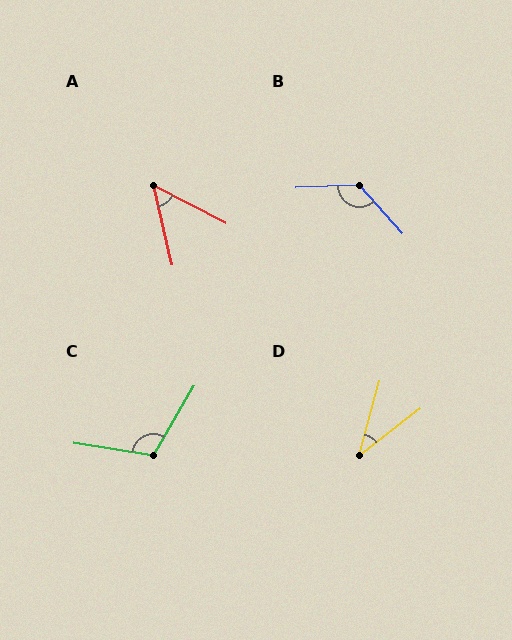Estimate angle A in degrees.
Approximately 50 degrees.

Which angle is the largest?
B, at approximately 130 degrees.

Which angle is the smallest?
D, at approximately 37 degrees.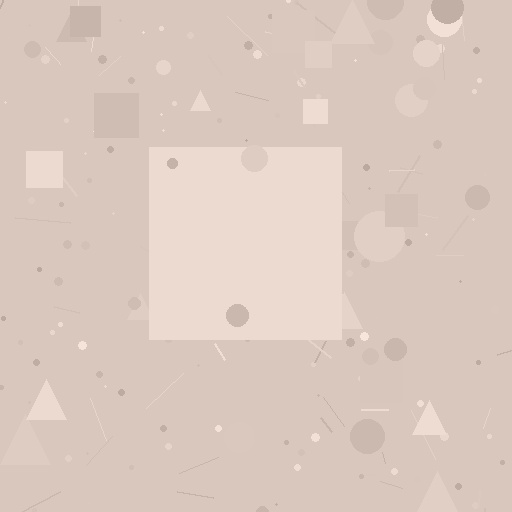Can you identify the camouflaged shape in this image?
The camouflaged shape is a square.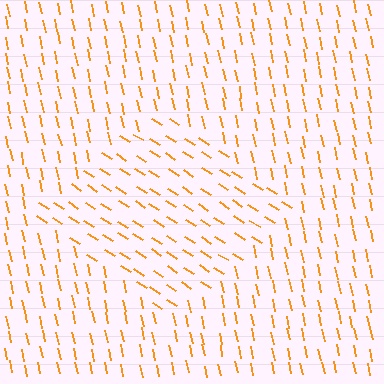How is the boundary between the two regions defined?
The boundary is defined purely by a change in line orientation (approximately 45 degrees difference). All lines are the same color and thickness.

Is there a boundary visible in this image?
Yes, there is a texture boundary formed by a change in line orientation.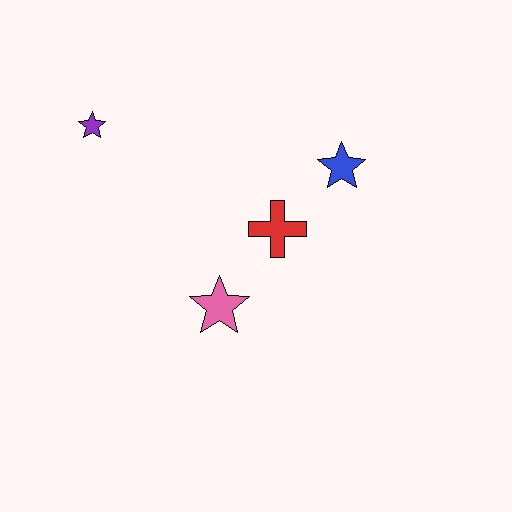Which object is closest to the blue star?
The red cross is closest to the blue star.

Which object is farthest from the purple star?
The blue star is farthest from the purple star.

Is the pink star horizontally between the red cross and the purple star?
Yes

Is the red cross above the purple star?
No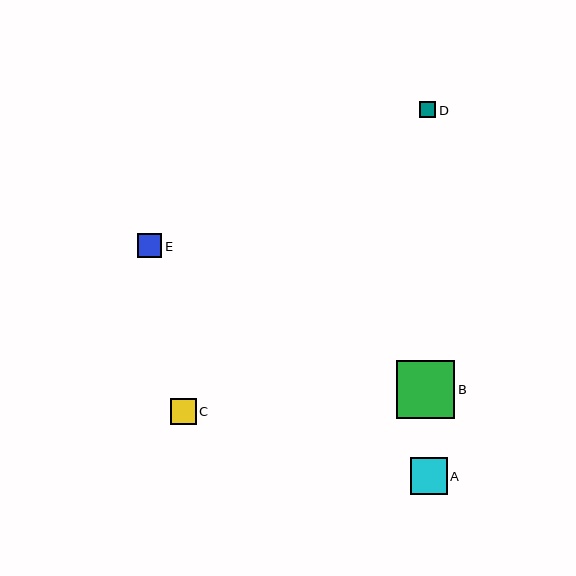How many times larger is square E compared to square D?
Square E is approximately 1.4 times the size of square D.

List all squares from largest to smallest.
From largest to smallest: B, A, C, E, D.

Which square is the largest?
Square B is the largest with a size of approximately 58 pixels.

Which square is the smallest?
Square D is the smallest with a size of approximately 16 pixels.